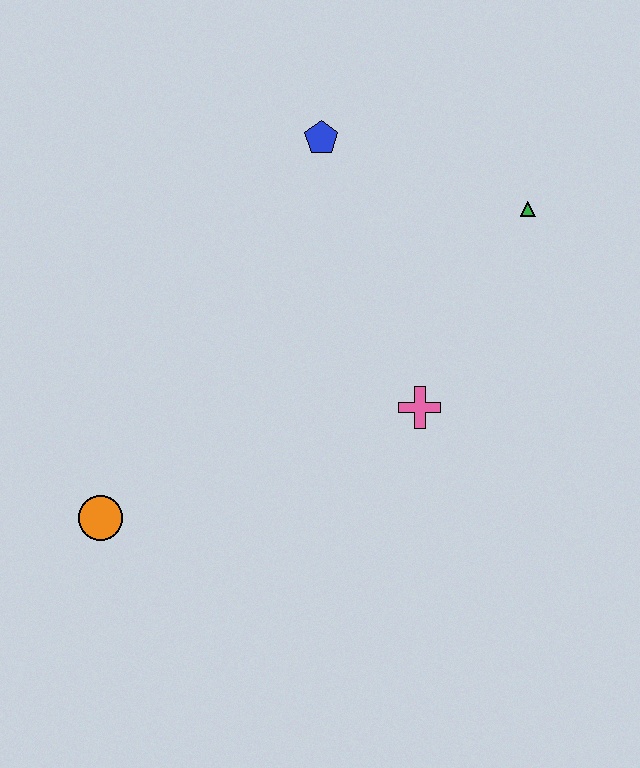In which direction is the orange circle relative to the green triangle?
The orange circle is to the left of the green triangle.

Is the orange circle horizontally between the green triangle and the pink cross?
No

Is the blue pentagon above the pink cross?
Yes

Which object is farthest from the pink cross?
The orange circle is farthest from the pink cross.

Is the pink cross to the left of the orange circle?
No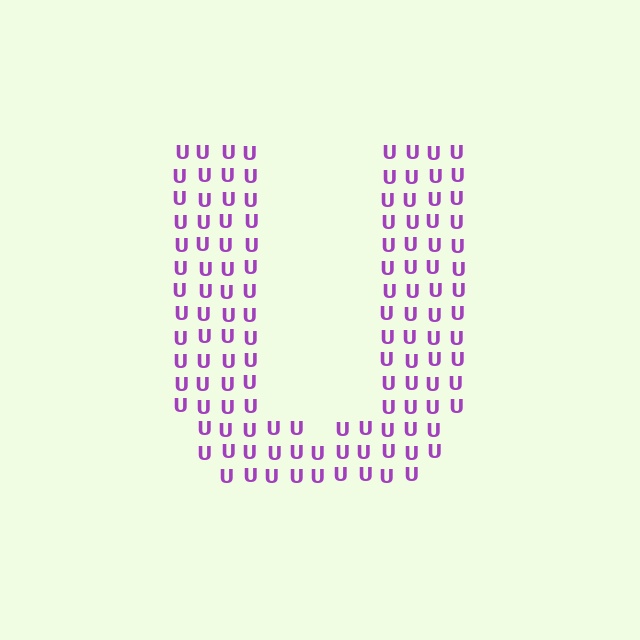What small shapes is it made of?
It is made of small letter U's.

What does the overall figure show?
The overall figure shows the letter U.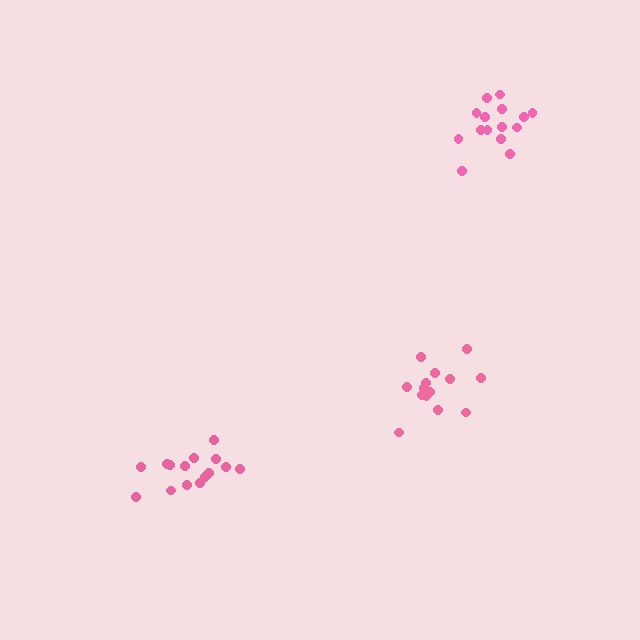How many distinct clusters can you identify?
There are 3 distinct clusters.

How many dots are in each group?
Group 1: 16 dots, Group 2: 15 dots, Group 3: 15 dots (46 total).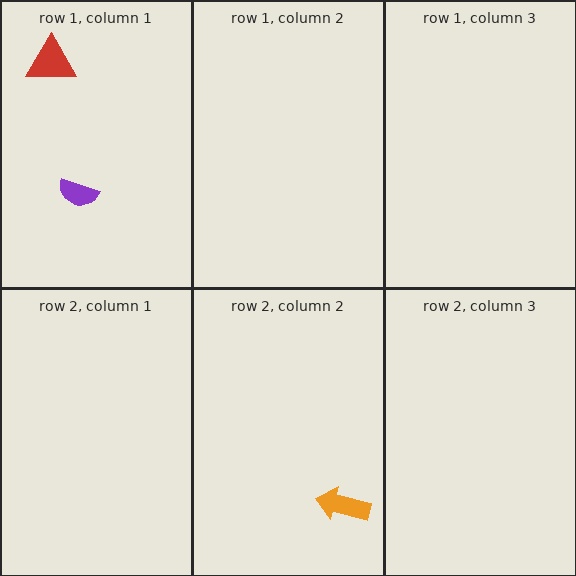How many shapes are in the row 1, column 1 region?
2.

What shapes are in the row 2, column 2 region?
The orange arrow.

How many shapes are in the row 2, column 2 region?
1.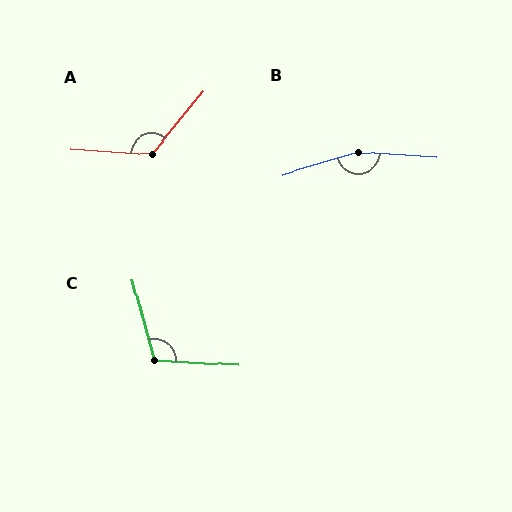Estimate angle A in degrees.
Approximately 126 degrees.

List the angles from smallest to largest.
C (108°), A (126°), B (160°).